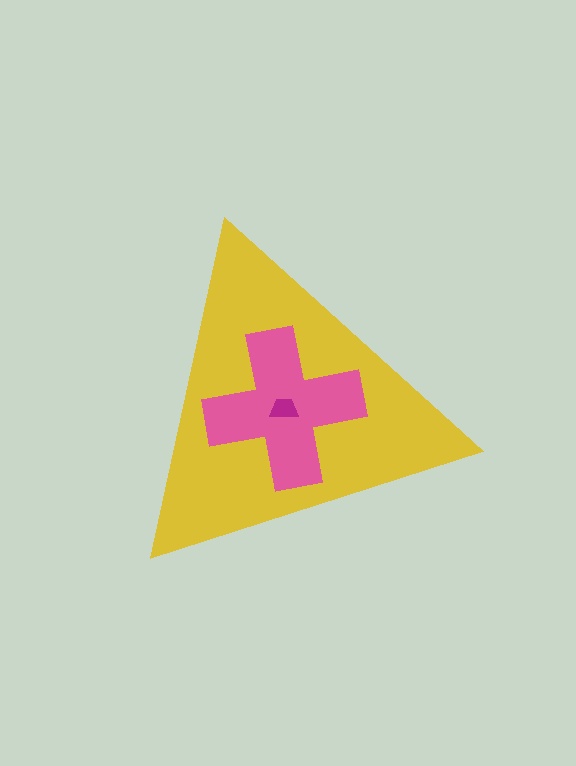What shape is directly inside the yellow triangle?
The pink cross.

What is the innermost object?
The magenta trapezoid.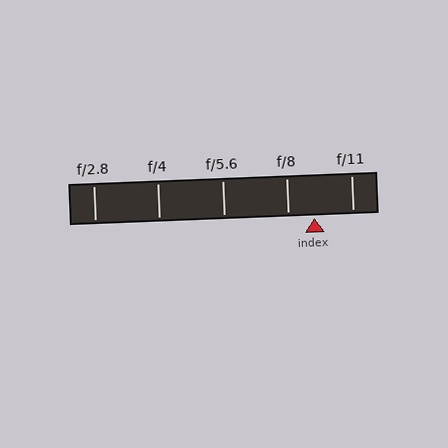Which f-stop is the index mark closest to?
The index mark is closest to f/8.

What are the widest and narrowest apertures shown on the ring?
The widest aperture shown is f/2.8 and the narrowest is f/11.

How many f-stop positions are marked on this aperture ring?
There are 5 f-stop positions marked.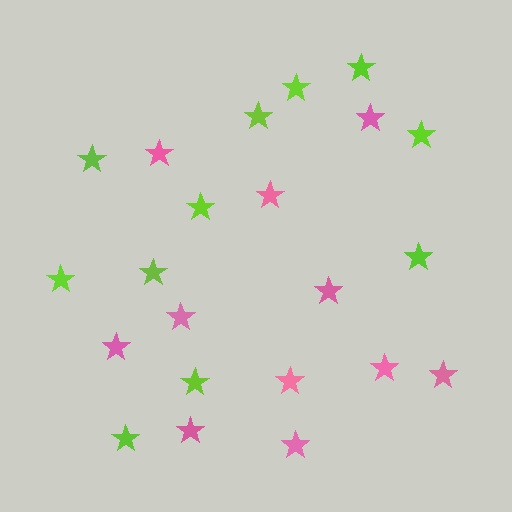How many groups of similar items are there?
There are 2 groups: one group of lime stars (11) and one group of pink stars (11).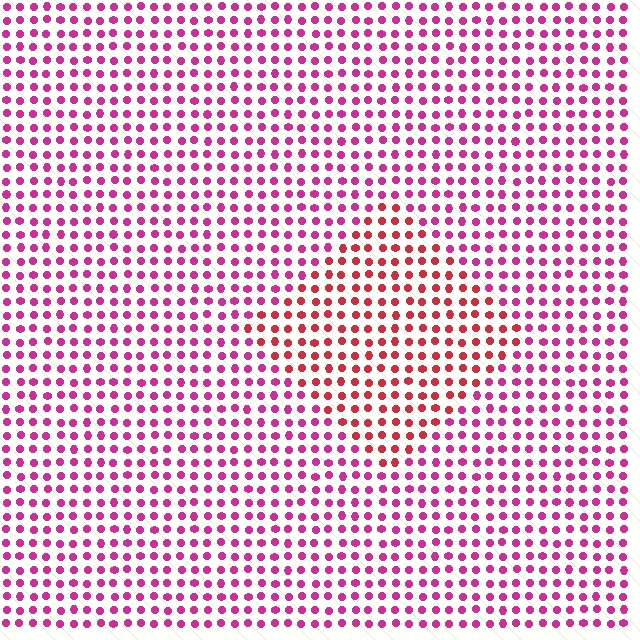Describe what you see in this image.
The image is filled with small magenta elements in a uniform arrangement. A diamond-shaped region is visible where the elements are tinted to a slightly different hue, forming a subtle color boundary.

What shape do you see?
I see a diamond.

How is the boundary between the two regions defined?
The boundary is defined purely by a slight shift in hue (about 34 degrees). Spacing, size, and orientation are identical on both sides.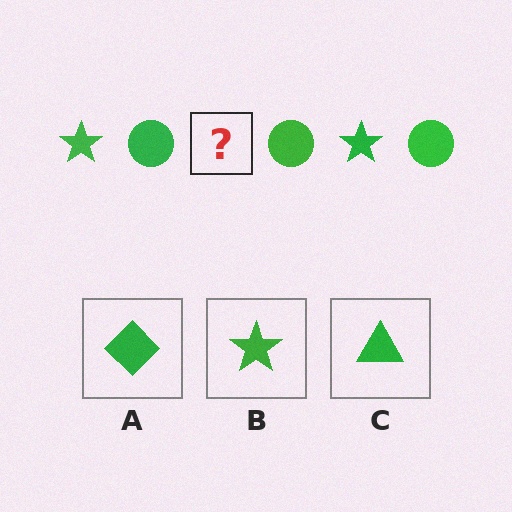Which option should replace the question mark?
Option B.